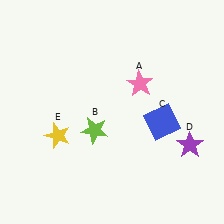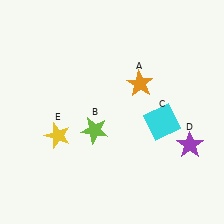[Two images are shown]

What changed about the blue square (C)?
In Image 1, C is blue. In Image 2, it changed to cyan.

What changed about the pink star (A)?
In Image 1, A is pink. In Image 2, it changed to orange.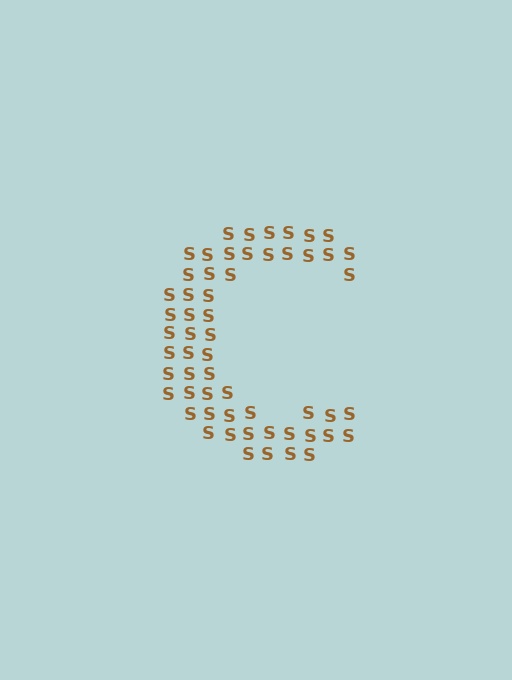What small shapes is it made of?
It is made of small letter S's.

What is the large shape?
The large shape is the letter C.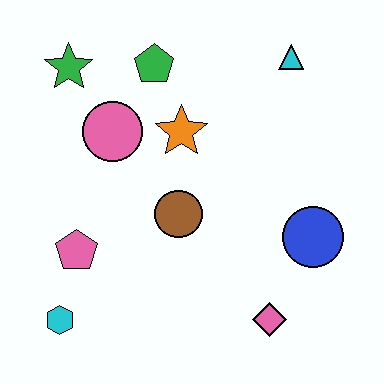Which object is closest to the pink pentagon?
The cyan hexagon is closest to the pink pentagon.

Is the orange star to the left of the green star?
No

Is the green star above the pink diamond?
Yes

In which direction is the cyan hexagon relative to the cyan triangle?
The cyan hexagon is below the cyan triangle.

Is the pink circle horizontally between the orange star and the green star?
Yes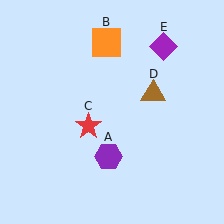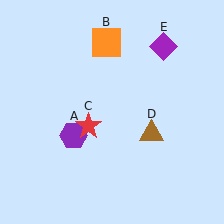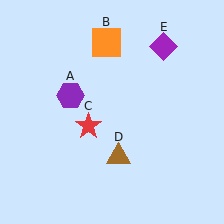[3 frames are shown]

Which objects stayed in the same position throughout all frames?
Orange square (object B) and red star (object C) and purple diamond (object E) remained stationary.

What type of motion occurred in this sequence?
The purple hexagon (object A), brown triangle (object D) rotated clockwise around the center of the scene.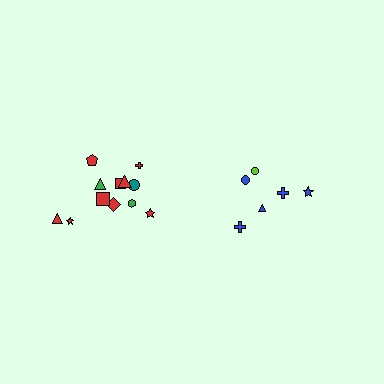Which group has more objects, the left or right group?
The left group.